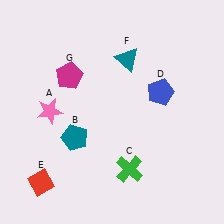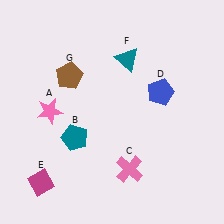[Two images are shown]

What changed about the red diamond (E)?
In Image 1, E is red. In Image 2, it changed to magenta.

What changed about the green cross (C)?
In Image 1, C is green. In Image 2, it changed to pink.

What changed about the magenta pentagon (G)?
In Image 1, G is magenta. In Image 2, it changed to brown.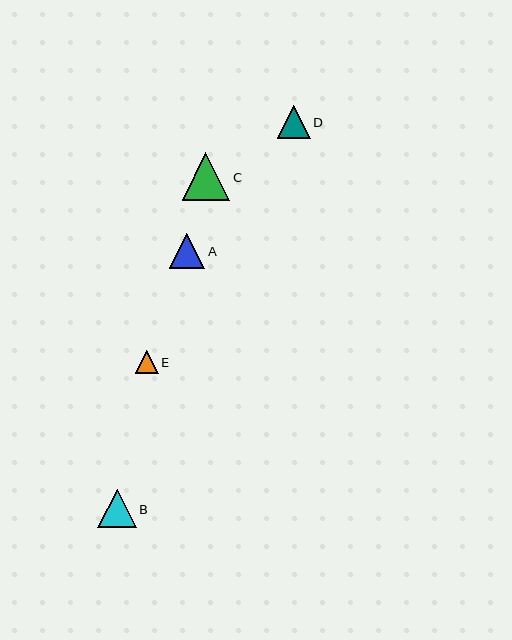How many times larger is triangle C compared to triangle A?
Triangle C is approximately 1.3 times the size of triangle A.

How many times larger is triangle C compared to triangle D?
Triangle C is approximately 1.4 times the size of triangle D.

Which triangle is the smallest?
Triangle E is the smallest with a size of approximately 23 pixels.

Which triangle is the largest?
Triangle C is the largest with a size of approximately 48 pixels.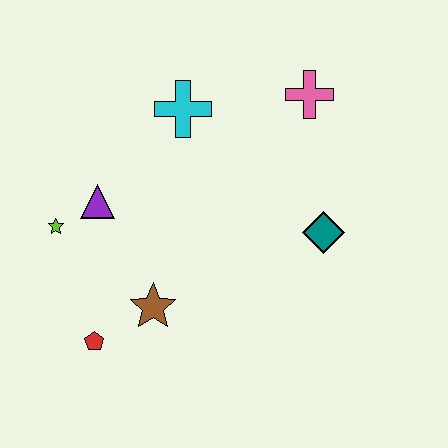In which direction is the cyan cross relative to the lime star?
The cyan cross is to the right of the lime star.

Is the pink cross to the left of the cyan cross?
No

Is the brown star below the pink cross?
Yes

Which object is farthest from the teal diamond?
The lime star is farthest from the teal diamond.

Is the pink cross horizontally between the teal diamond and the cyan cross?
Yes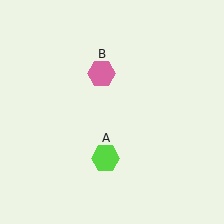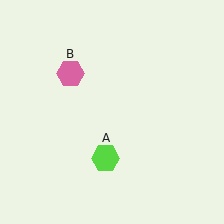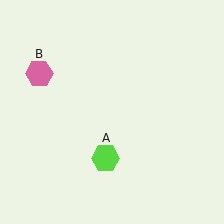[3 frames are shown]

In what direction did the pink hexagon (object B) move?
The pink hexagon (object B) moved left.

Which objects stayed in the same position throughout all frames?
Lime hexagon (object A) remained stationary.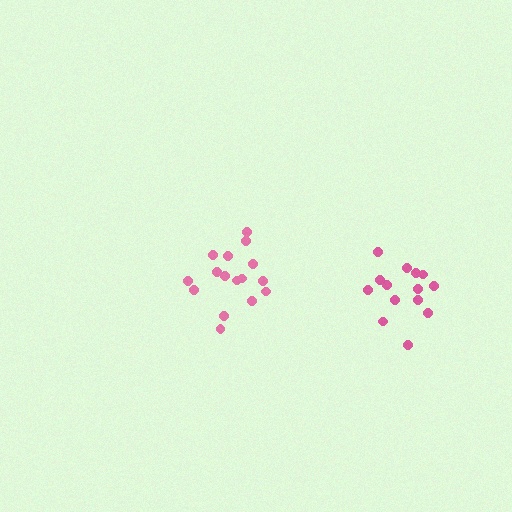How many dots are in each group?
Group 1: 17 dots, Group 2: 14 dots (31 total).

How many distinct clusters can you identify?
There are 2 distinct clusters.